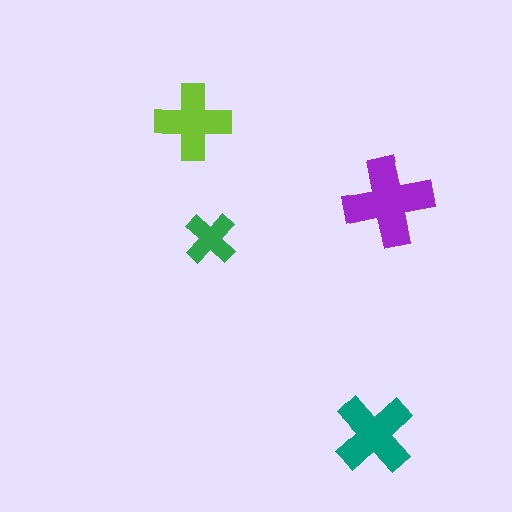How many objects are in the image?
There are 4 objects in the image.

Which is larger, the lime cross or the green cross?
The lime one.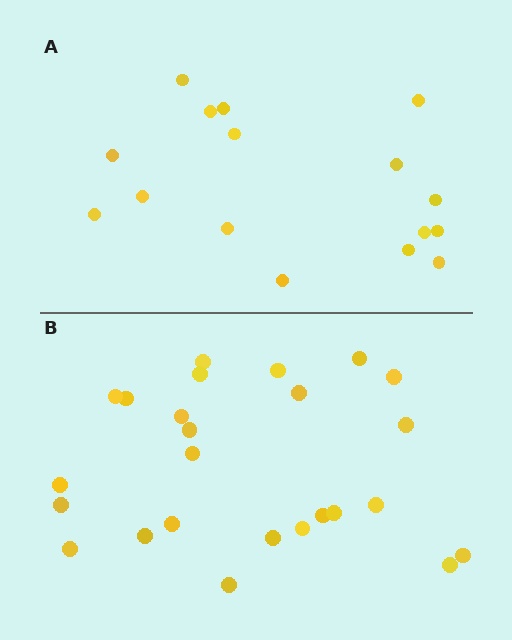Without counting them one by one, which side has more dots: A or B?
Region B (the bottom region) has more dots.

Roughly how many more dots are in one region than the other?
Region B has roughly 8 or so more dots than region A.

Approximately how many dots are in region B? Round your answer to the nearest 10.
About 20 dots. (The exact count is 25, which rounds to 20.)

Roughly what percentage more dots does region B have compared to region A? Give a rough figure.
About 55% more.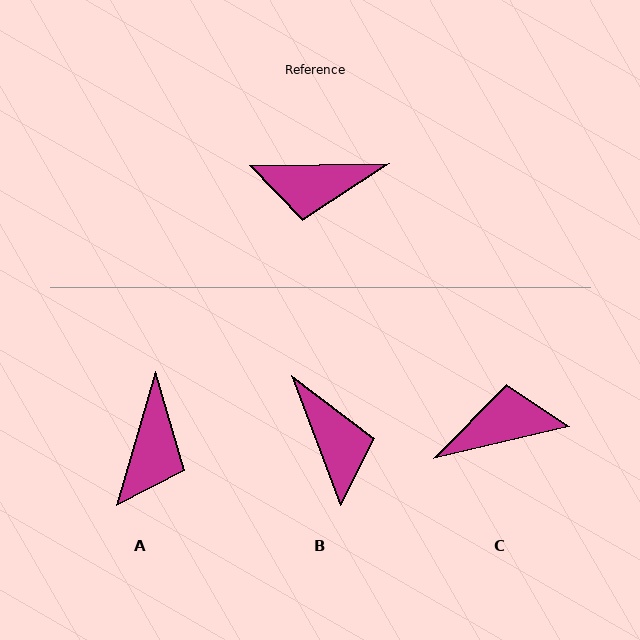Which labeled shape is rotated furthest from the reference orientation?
C, about 168 degrees away.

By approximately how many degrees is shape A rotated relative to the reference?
Approximately 73 degrees counter-clockwise.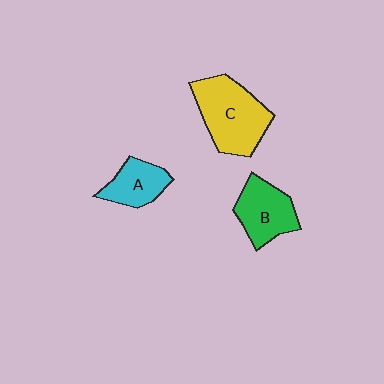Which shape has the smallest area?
Shape A (cyan).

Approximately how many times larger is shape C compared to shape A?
Approximately 1.9 times.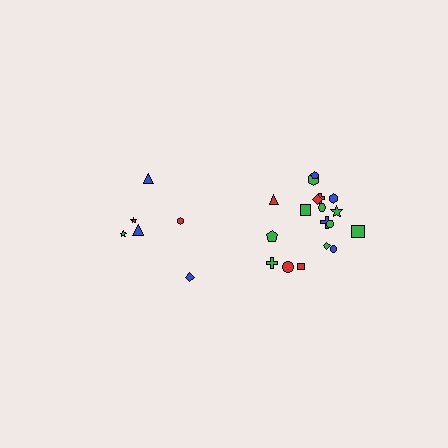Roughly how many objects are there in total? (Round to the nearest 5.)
Roughly 25 objects in total.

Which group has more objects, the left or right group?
The right group.